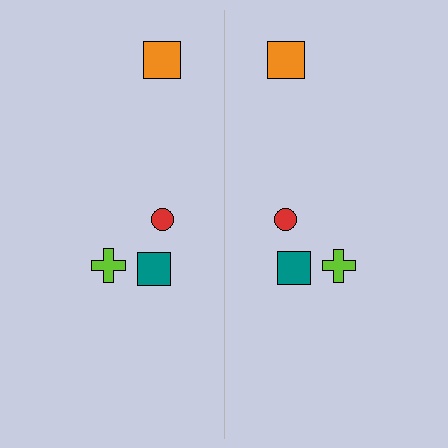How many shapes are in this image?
There are 8 shapes in this image.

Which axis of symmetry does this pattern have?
The pattern has a vertical axis of symmetry running through the center of the image.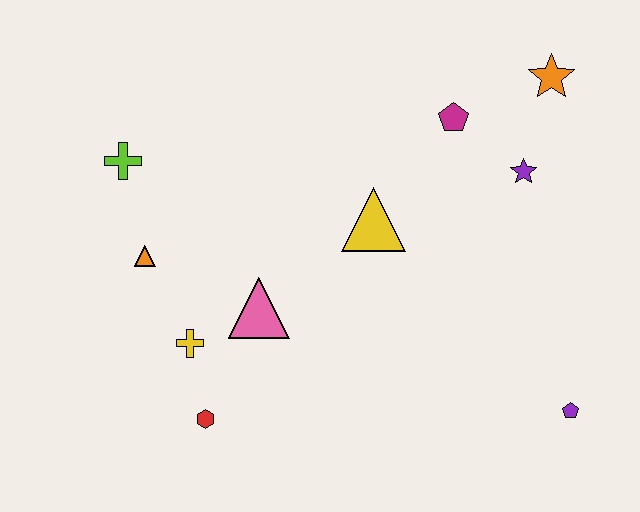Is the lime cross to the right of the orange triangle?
No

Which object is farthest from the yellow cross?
The orange star is farthest from the yellow cross.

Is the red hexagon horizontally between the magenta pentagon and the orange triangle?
Yes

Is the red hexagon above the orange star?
No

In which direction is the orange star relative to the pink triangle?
The orange star is to the right of the pink triangle.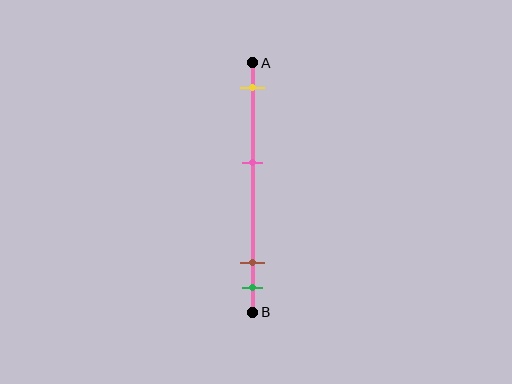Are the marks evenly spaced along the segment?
No, the marks are not evenly spaced.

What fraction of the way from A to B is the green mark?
The green mark is approximately 90% (0.9) of the way from A to B.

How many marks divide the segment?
There are 4 marks dividing the segment.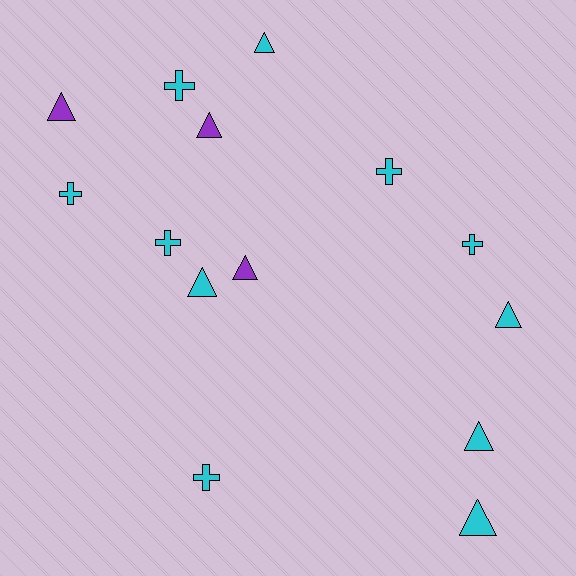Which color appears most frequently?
Cyan, with 11 objects.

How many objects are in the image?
There are 14 objects.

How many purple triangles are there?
There are 3 purple triangles.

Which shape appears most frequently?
Triangle, with 8 objects.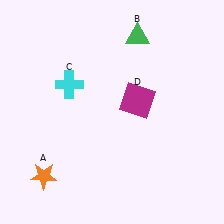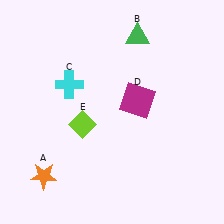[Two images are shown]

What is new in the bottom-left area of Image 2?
A lime diamond (E) was added in the bottom-left area of Image 2.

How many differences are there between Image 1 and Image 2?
There is 1 difference between the two images.